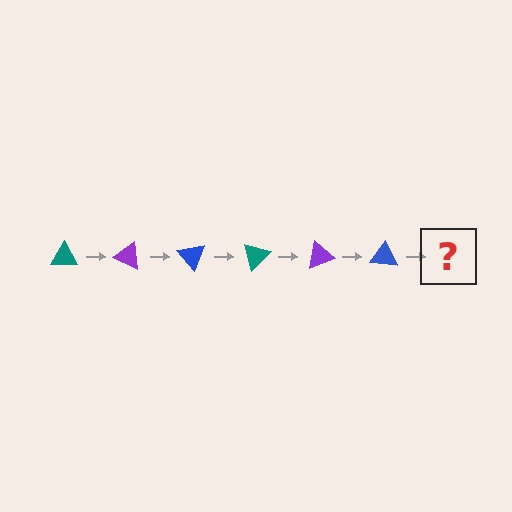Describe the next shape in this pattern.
It should be a teal triangle, rotated 150 degrees from the start.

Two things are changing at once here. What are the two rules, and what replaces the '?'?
The two rules are that it rotates 25 degrees each step and the color cycles through teal, purple, and blue. The '?' should be a teal triangle, rotated 150 degrees from the start.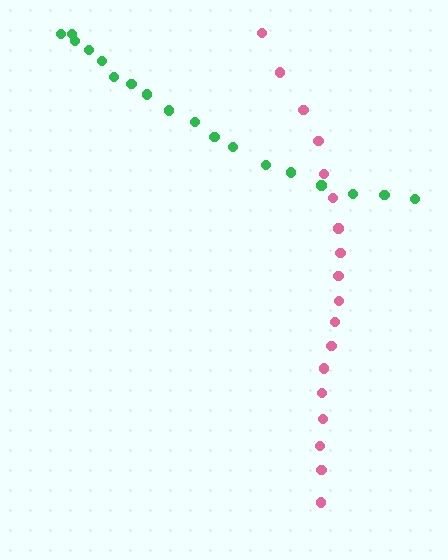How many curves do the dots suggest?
There are 2 distinct paths.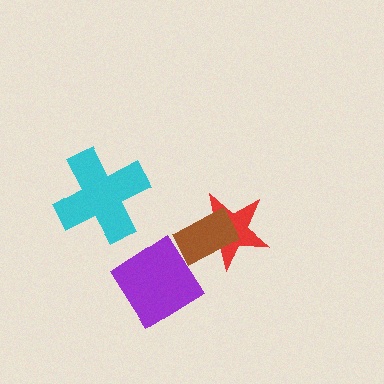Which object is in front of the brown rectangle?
The purple diamond is in front of the brown rectangle.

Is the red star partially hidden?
Yes, it is partially covered by another shape.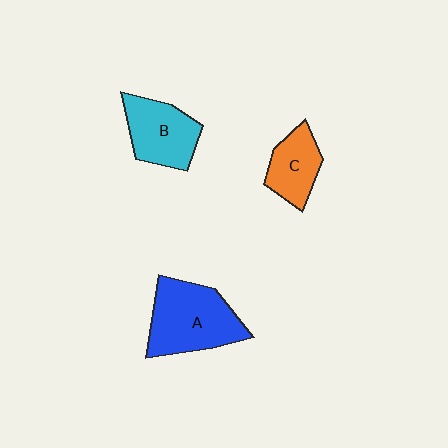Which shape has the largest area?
Shape A (blue).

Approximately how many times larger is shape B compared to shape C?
Approximately 1.3 times.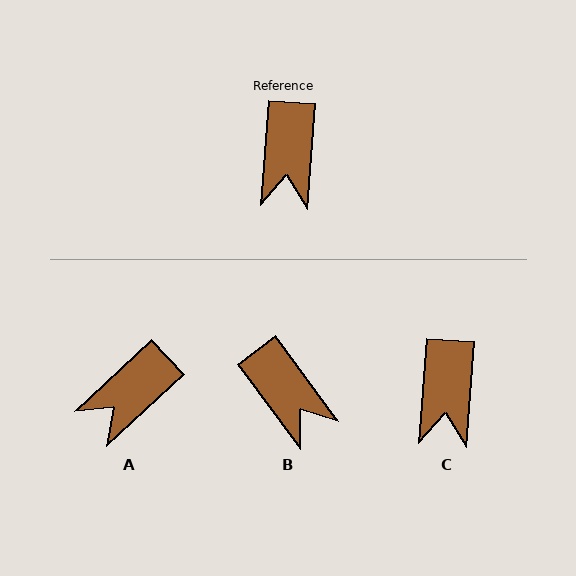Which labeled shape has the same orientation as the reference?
C.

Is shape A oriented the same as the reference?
No, it is off by about 43 degrees.